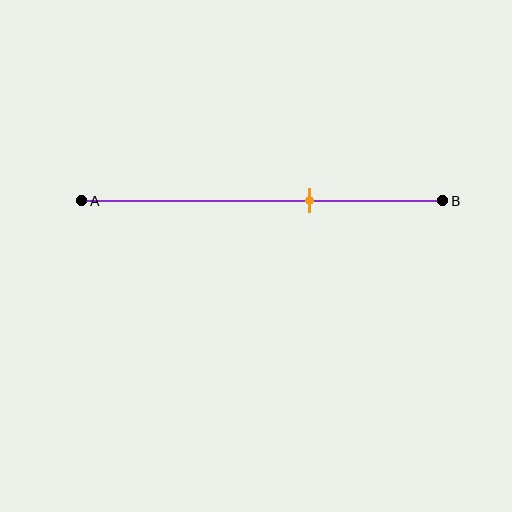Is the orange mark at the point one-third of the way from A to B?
No, the mark is at about 65% from A, not at the 33% one-third point.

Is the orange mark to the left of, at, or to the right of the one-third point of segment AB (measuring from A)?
The orange mark is to the right of the one-third point of segment AB.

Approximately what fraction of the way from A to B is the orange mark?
The orange mark is approximately 65% of the way from A to B.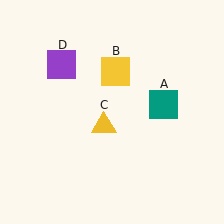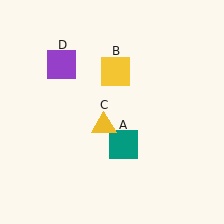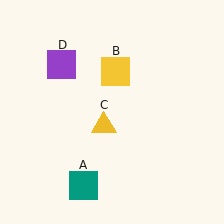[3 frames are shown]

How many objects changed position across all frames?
1 object changed position: teal square (object A).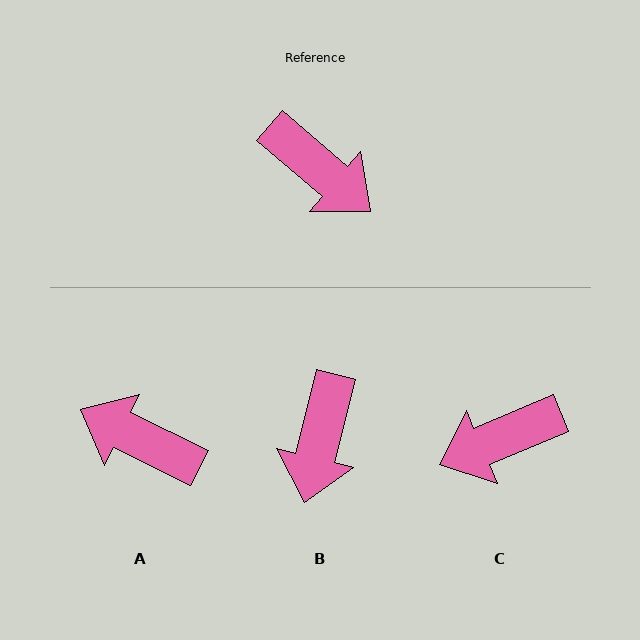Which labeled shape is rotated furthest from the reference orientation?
A, about 165 degrees away.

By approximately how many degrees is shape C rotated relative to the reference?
Approximately 116 degrees clockwise.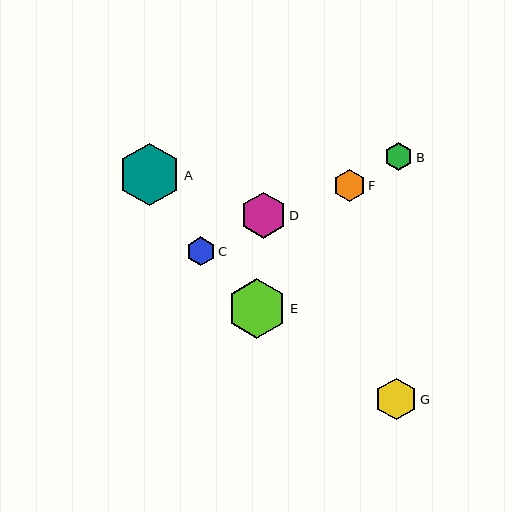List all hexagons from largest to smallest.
From largest to smallest: A, E, D, G, F, C, B.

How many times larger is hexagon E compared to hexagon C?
Hexagon E is approximately 2.1 times the size of hexagon C.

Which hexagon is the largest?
Hexagon A is the largest with a size of approximately 62 pixels.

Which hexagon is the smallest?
Hexagon B is the smallest with a size of approximately 28 pixels.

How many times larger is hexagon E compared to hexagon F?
Hexagon E is approximately 1.9 times the size of hexagon F.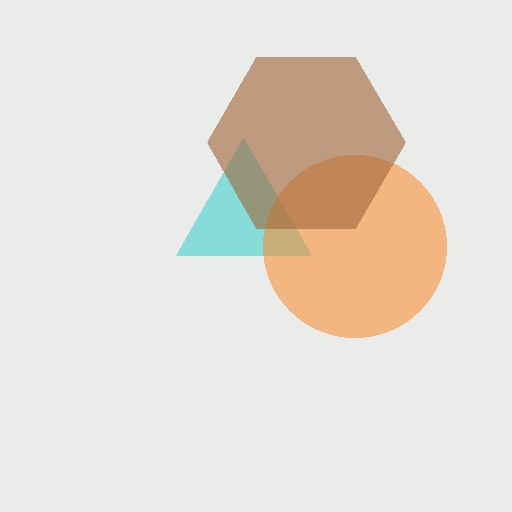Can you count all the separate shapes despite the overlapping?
Yes, there are 3 separate shapes.